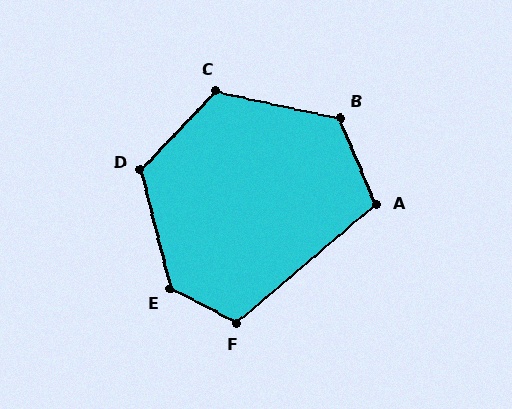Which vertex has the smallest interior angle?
A, at approximately 108 degrees.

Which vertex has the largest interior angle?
E, at approximately 131 degrees.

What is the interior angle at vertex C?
Approximately 121 degrees (obtuse).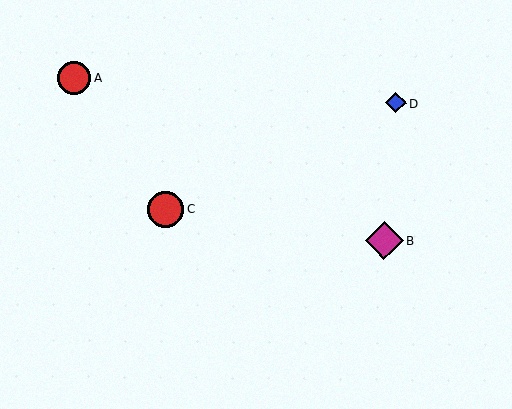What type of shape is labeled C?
Shape C is a red circle.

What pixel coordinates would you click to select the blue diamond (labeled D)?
Click at (396, 103) to select the blue diamond D.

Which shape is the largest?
The magenta diamond (labeled B) is the largest.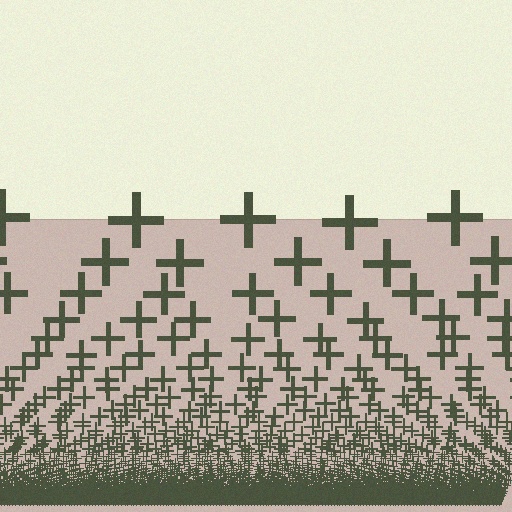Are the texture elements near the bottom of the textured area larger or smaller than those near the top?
Smaller. The gradient is inverted — elements near the bottom are smaller and denser.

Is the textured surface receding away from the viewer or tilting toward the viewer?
The surface appears to tilt toward the viewer. Texture elements get larger and sparser toward the top.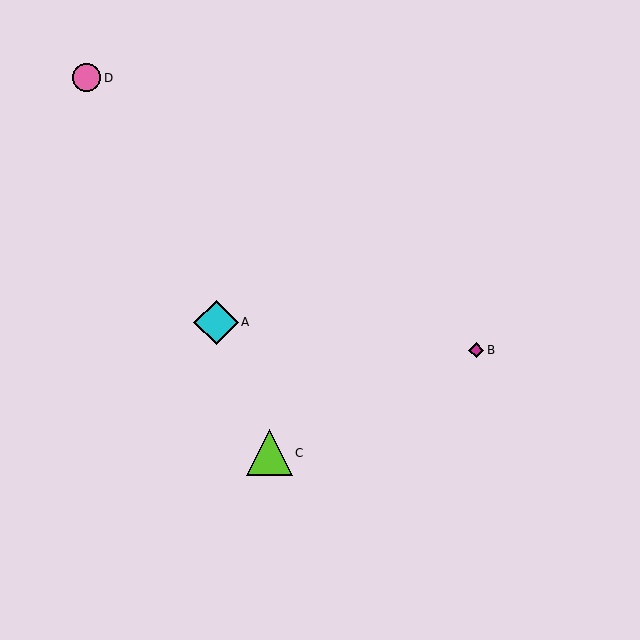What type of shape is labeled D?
Shape D is a pink circle.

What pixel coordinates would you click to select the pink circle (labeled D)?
Click at (87, 78) to select the pink circle D.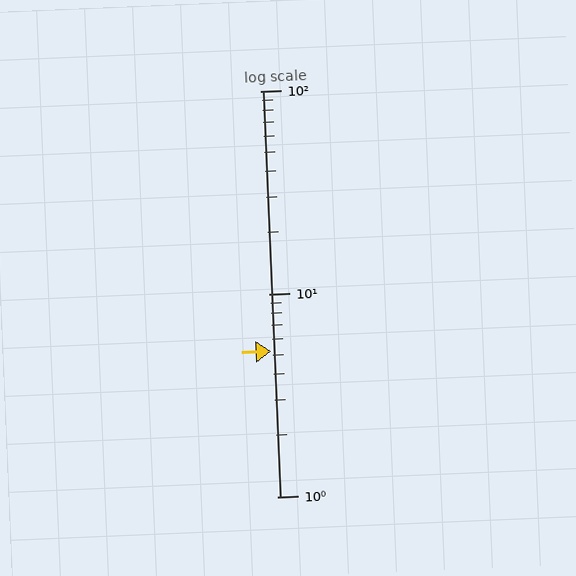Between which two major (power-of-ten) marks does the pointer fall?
The pointer is between 1 and 10.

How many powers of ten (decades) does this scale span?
The scale spans 2 decades, from 1 to 100.